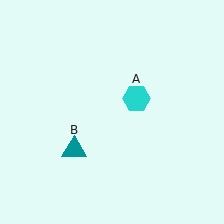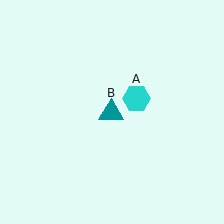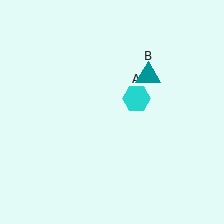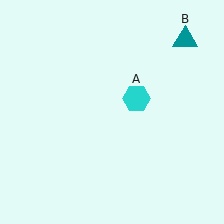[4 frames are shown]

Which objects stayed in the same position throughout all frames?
Cyan hexagon (object A) remained stationary.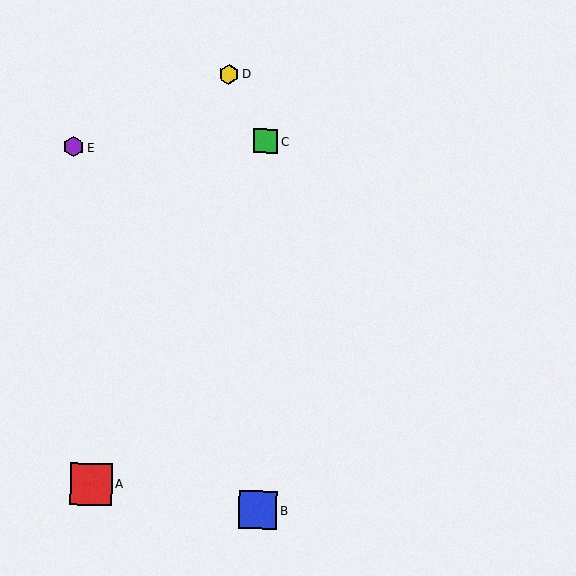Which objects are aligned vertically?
Objects B, C are aligned vertically.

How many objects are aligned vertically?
2 objects (B, C) are aligned vertically.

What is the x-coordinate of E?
Object E is at x≈74.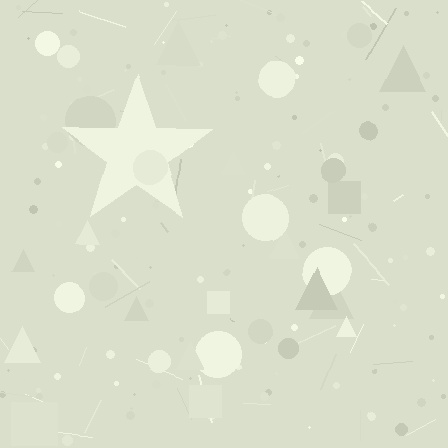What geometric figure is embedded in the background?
A star is embedded in the background.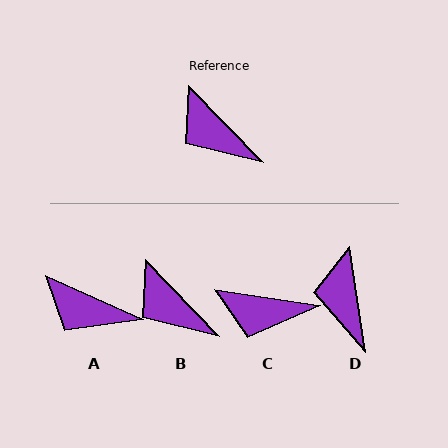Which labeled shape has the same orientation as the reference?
B.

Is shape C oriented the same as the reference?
No, it is off by about 37 degrees.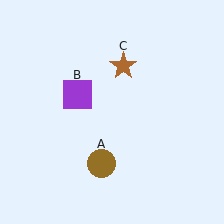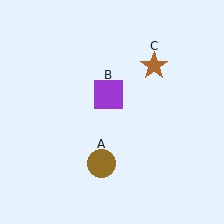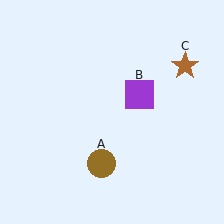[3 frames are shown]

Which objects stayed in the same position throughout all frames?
Brown circle (object A) remained stationary.